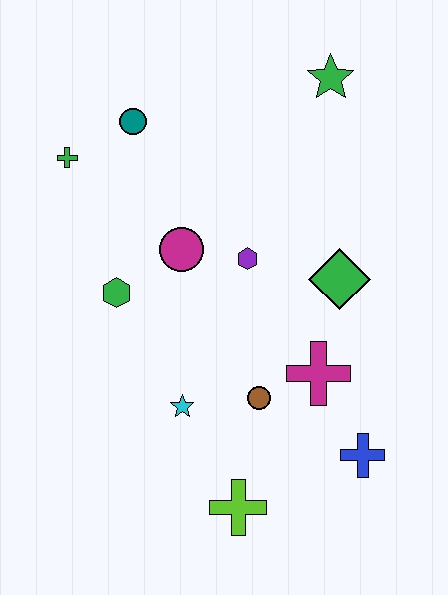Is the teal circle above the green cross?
Yes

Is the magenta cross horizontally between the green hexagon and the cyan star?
No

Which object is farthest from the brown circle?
The green star is farthest from the brown circle.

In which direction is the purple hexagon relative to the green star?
The purple hexagon is below the green star.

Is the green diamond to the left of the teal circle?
No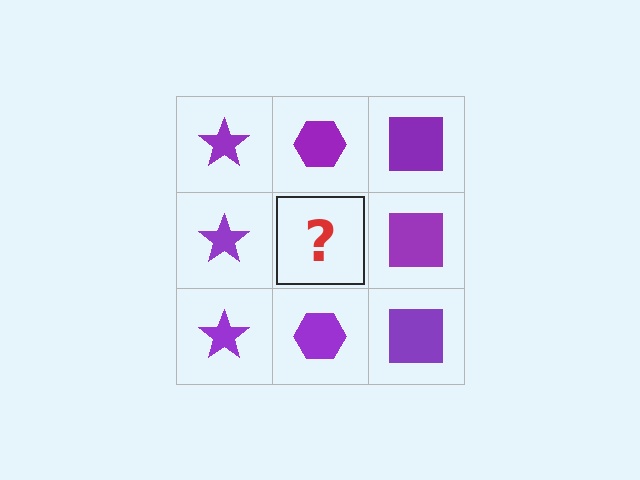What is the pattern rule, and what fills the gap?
The rule is that each column has a consistent shape. The gap should be filled with a purple hexagon.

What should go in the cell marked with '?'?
The missing cell should contain a purple hexagon.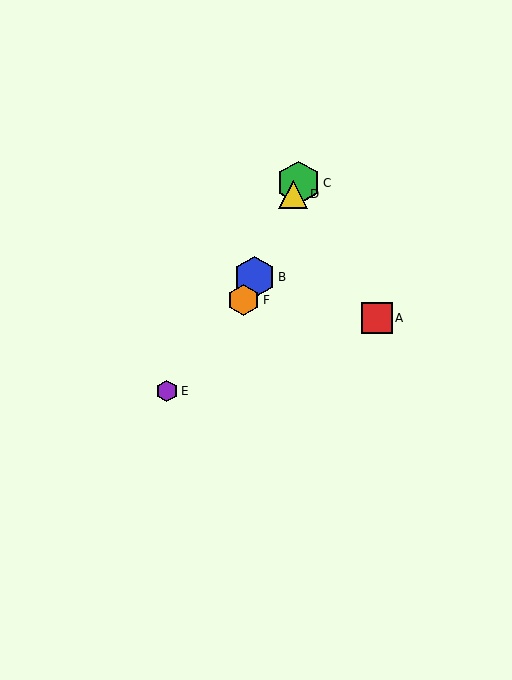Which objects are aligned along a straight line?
Objects B, C, D, F are aligned along a straight line.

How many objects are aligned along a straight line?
4 objects (B, C, D, F) are aligned along a straight line.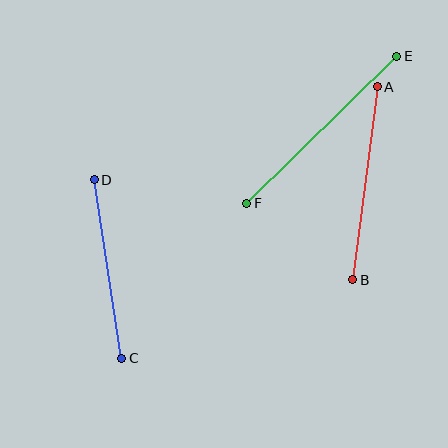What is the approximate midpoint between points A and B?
The midpoint is at approximately (365, 183) pixels.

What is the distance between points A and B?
The distance is approximately 194 pixels.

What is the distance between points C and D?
The distance is approximately 181 pixels.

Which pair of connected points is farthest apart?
Points E and F are farthest apart.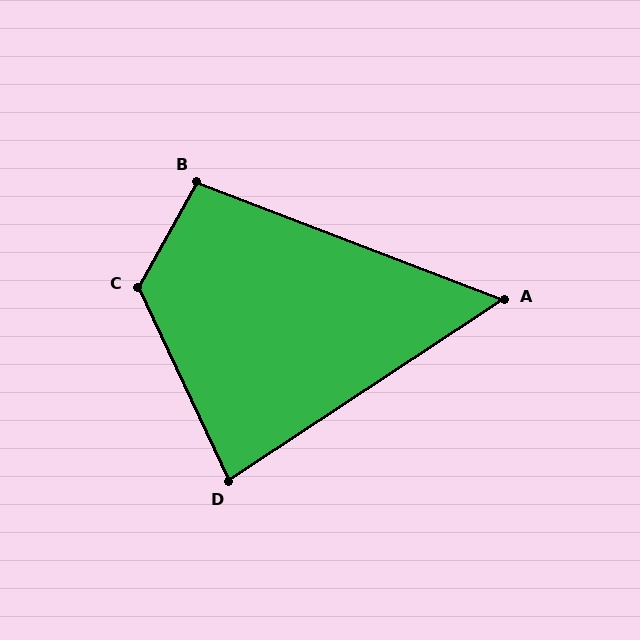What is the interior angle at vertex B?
Approximately 98 degrees (obtuse).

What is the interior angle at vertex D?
Approximately 82 degrees (acute).